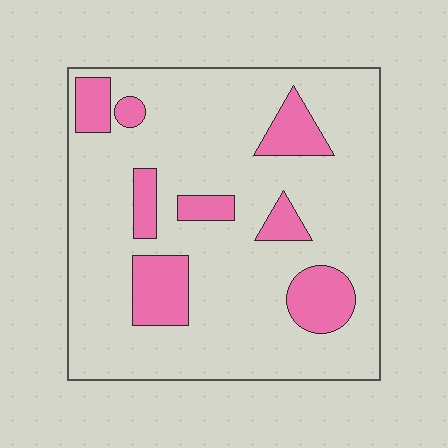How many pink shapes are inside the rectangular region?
8.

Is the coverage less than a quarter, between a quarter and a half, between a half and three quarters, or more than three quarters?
Less than a quarter.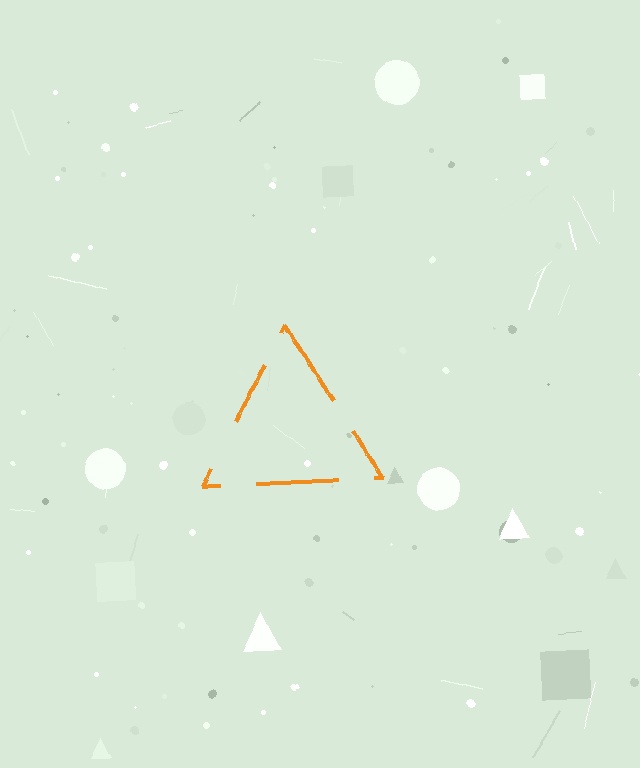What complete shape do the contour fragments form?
The contour fragments form a triangle.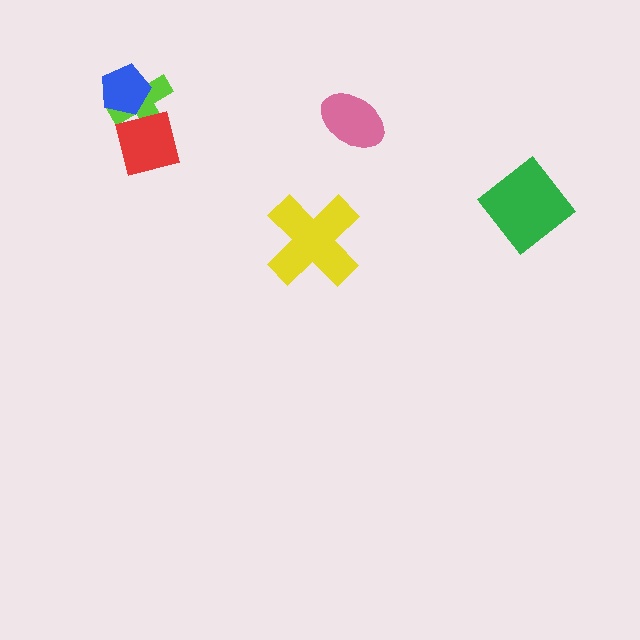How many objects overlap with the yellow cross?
0 objects overlap with the yellow cross.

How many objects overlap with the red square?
1 object overlaps with the red square.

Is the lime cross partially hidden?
Yes, it is partially covered by another shape.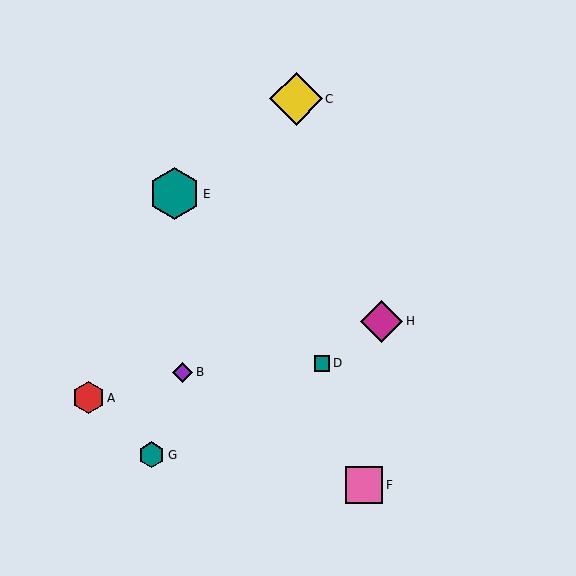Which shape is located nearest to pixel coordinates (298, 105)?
The yellow diamond (labeled C) at (296, 99) is nearest to that location.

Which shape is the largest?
The yellow diamond (labeled C) is the largest.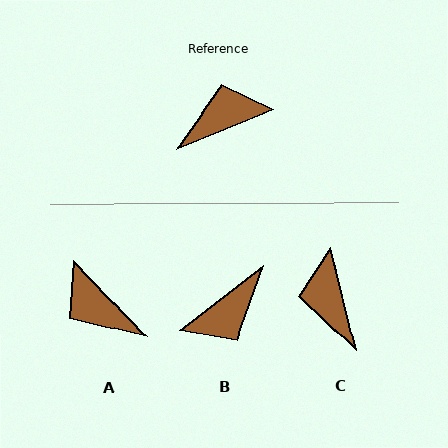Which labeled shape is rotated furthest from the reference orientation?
B, about 164 degrees away.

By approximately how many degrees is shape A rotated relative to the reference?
Approximately 112 degrees counter-clockwise.